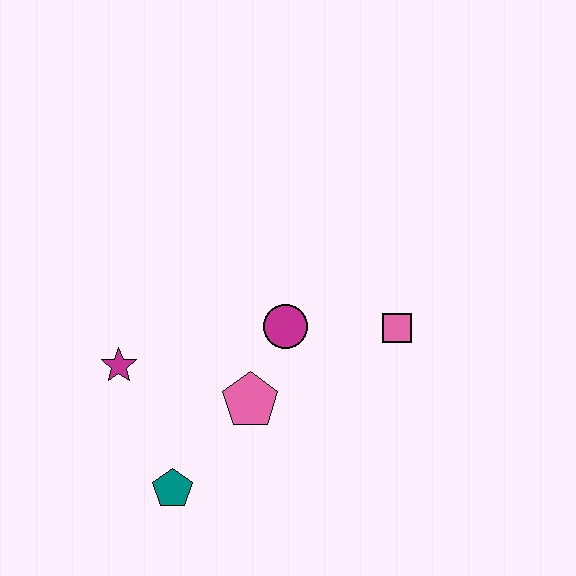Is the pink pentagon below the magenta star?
Yes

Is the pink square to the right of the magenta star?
Yes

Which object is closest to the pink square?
The magenta circle is closest to the pink square.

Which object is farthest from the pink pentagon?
The pink square is farthest from the pink pentagon.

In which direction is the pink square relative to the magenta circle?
The pink square is to the right of the magenta circle.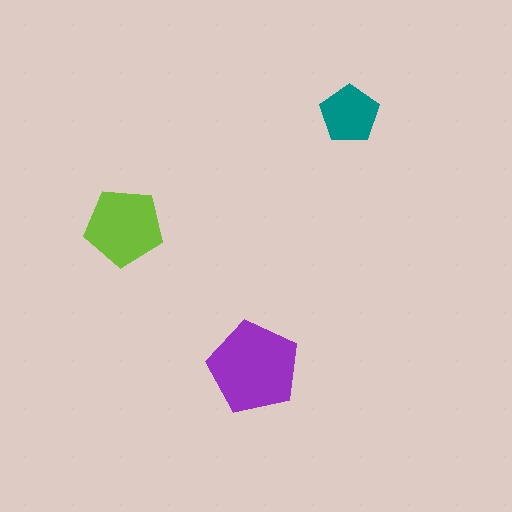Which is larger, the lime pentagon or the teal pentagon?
The lime one.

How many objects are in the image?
There are 3 objects in the image.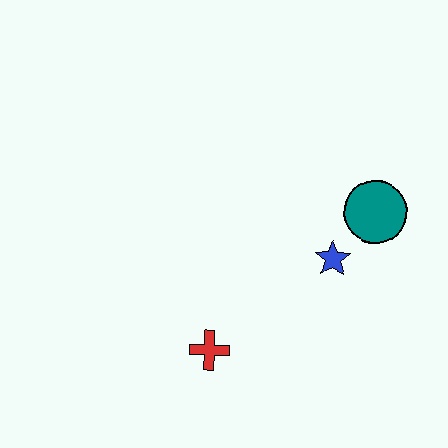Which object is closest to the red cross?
The blue star is closest to the red cross.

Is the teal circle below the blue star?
No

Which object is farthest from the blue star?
The red cross is farthest from the blue star.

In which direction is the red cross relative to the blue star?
The red cross is to the left of the blue star.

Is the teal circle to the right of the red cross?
Yes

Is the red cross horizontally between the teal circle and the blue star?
No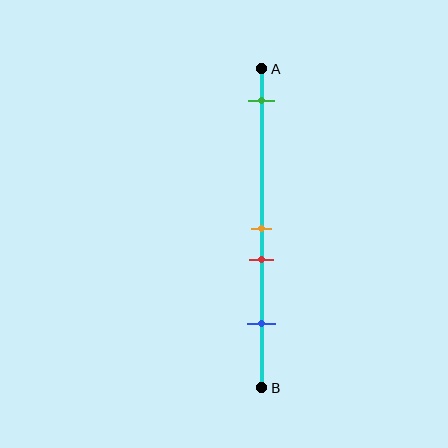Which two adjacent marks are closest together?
The orange and red marks are the closest adjacent pair.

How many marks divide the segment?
There are 4 marks dividing the segment.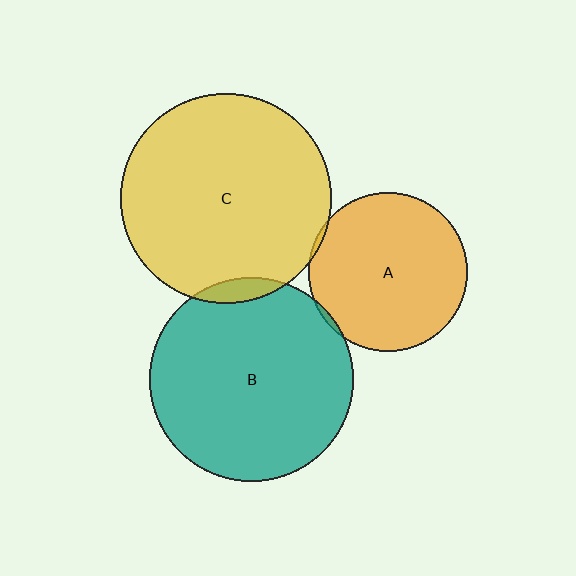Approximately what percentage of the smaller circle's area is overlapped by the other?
Approximately 5%.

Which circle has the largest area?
Circle C (yellow).